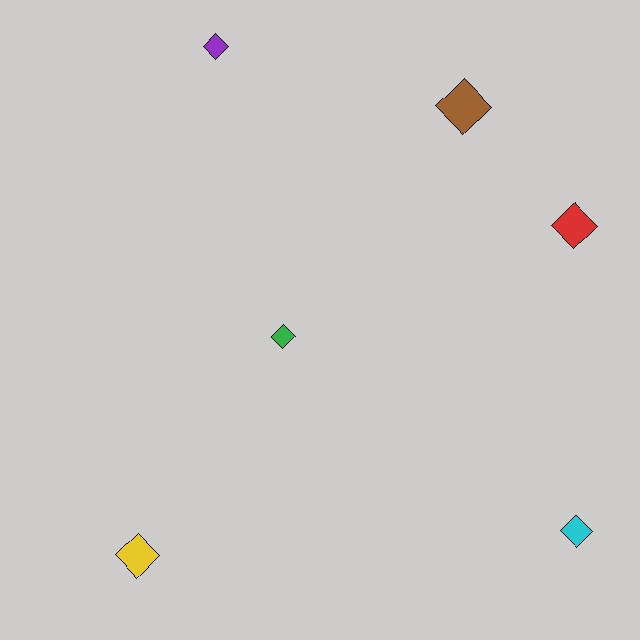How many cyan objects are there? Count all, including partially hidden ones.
There is 1 cyan object.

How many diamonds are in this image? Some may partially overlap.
There are 6 diamonds.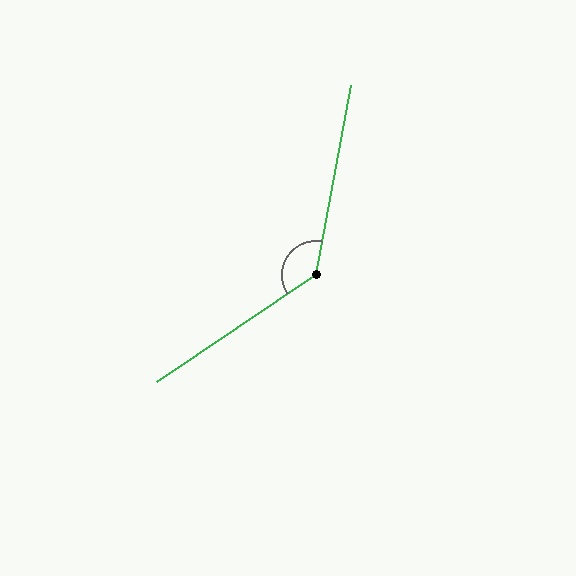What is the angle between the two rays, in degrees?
Approximately 134 degrees.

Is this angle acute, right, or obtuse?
It is obtuse.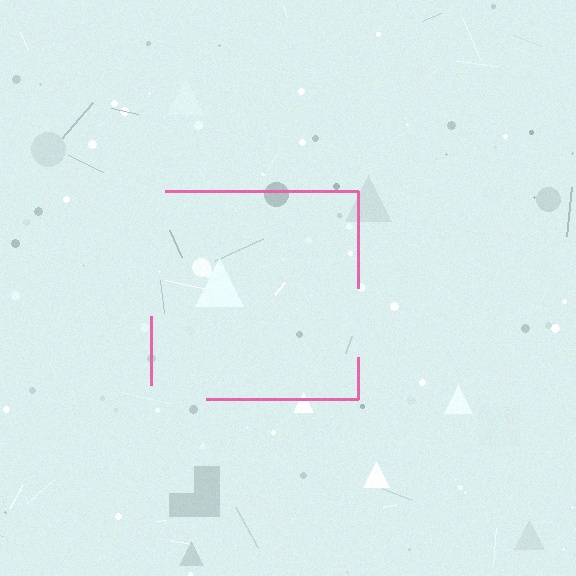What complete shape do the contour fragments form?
The contour fragments form a square.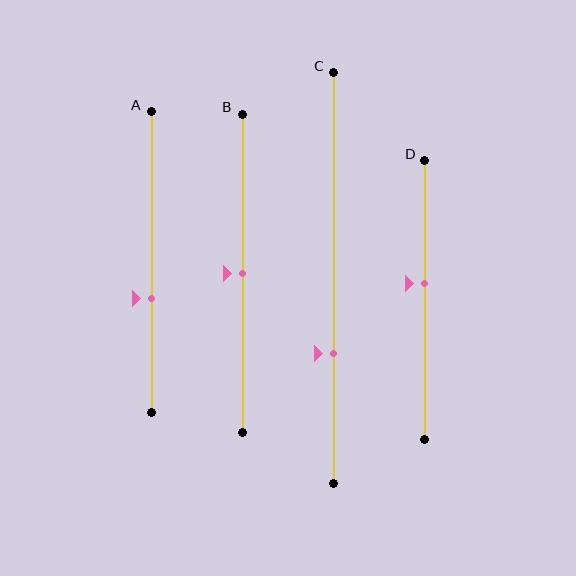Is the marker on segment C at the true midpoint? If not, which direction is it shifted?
No, the marker on segment C is shifted downward by about 18% of the segment length.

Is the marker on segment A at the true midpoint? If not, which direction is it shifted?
No, the marker on segment A is shifted downward by about 12% of the segment length.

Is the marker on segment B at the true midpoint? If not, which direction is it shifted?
Yes, the marker on segment B is at the true midpoint.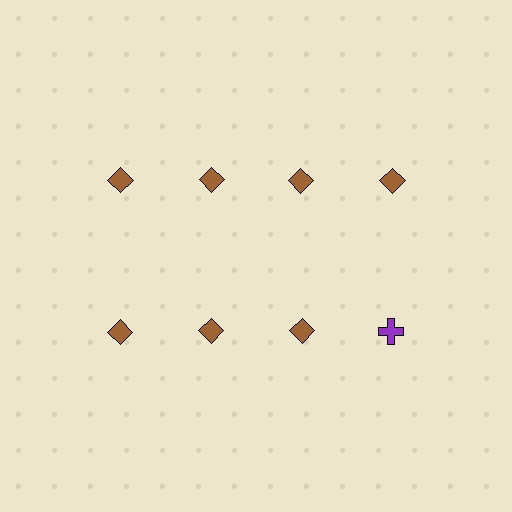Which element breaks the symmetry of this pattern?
The purple cross in the second row, second from right column breaks the symmetry. All other shapes are brown diamonds.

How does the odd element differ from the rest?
It differs in both color (purple instead of brown) and shape (cross instead of diamond).